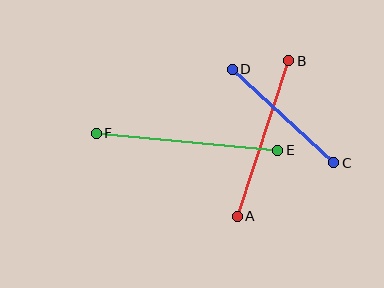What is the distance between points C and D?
The distance is approximately 138 pixels.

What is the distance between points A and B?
The distance is approximately 164 pixels.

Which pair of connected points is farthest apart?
Points E and F are farthest apart.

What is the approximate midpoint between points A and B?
The midpoint is at approximately (263, 139) pixels.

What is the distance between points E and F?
The distance is approximately 182 pixels.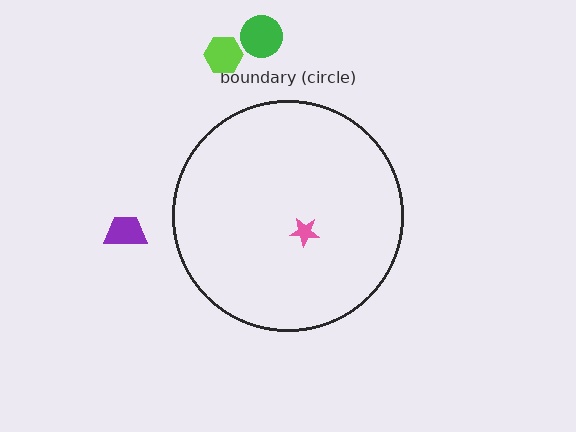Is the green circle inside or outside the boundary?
Outside.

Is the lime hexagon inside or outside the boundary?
Outside.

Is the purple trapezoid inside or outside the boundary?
Outside.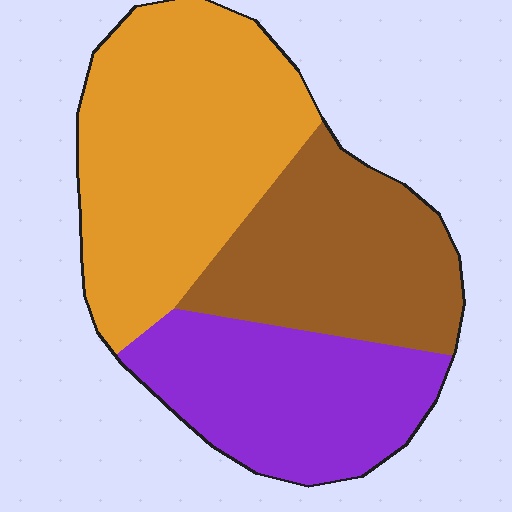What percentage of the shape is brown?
Brown covers 29% of the shape.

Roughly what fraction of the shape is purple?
Purple takes up about one quarter (1/4) of the shape.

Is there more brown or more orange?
Orange.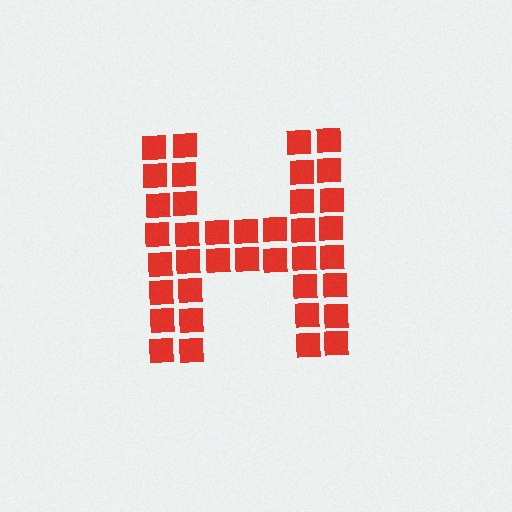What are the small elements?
The small elements are squares.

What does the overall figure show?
The overall figure shows the letter H.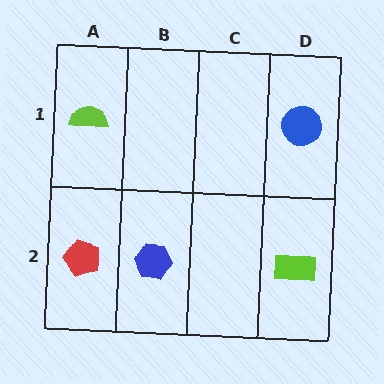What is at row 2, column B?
A blue hexagon.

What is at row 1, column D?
A blue circle.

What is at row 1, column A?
A lime semicircle.